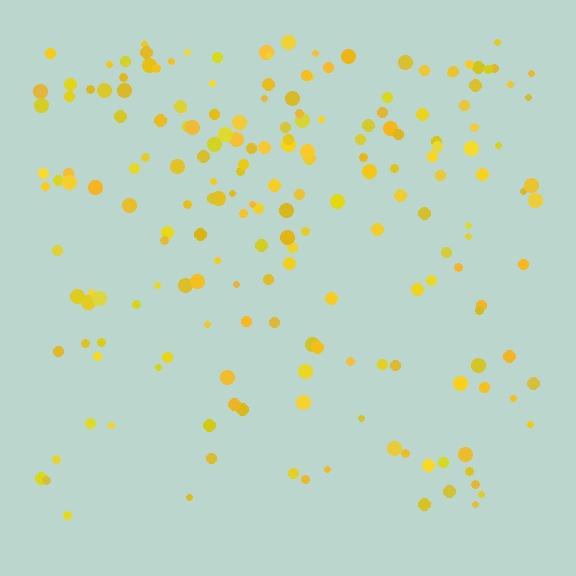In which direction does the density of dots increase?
From bottom to top, with the top side densest.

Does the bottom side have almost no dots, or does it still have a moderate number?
Still a moderate number, just noticeably fewer than the top.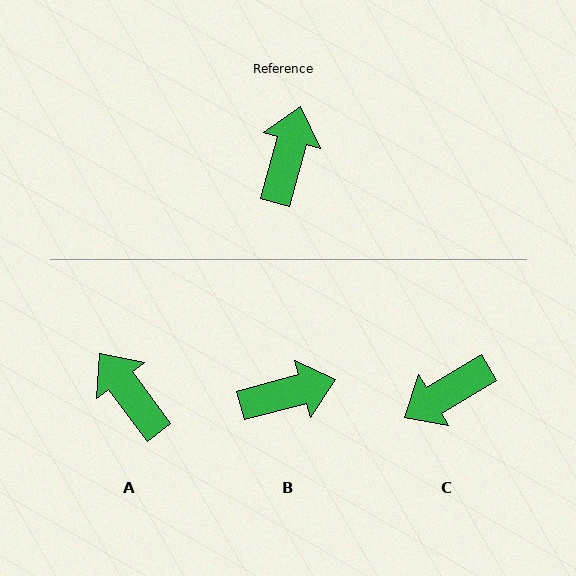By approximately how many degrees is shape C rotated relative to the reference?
Approximately 135 degrees counter-clockwise.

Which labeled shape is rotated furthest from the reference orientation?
C, about 135 degrees away.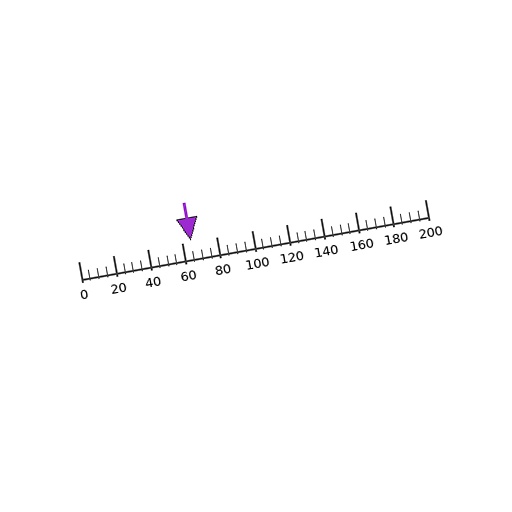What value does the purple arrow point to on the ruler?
The purple arrow points to approximately 65.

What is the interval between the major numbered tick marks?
The major tick marks are spaced 20 units apart.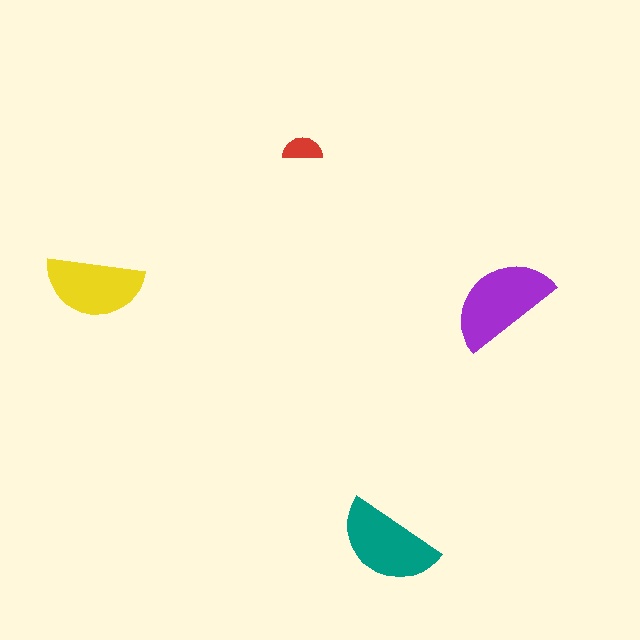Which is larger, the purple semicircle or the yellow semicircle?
The purple one.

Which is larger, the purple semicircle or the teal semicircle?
The purple one.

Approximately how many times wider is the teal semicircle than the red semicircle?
About 2.5 times wider.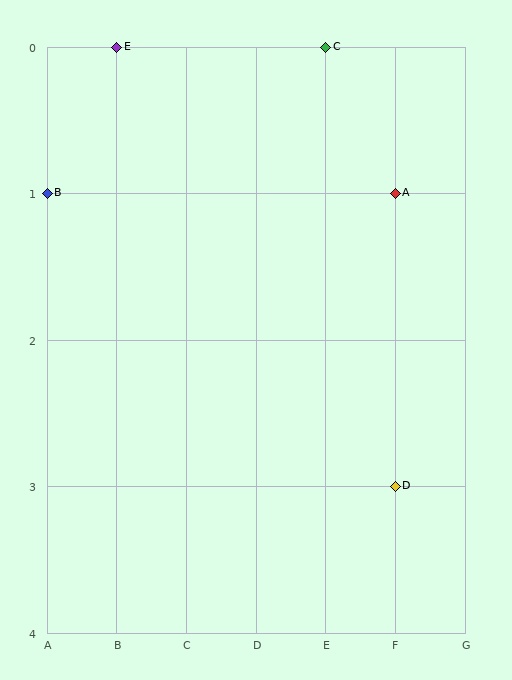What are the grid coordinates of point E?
Point E is at grid coordinates (B, 0).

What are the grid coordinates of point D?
Point D is at grid coordinates (F, 3).